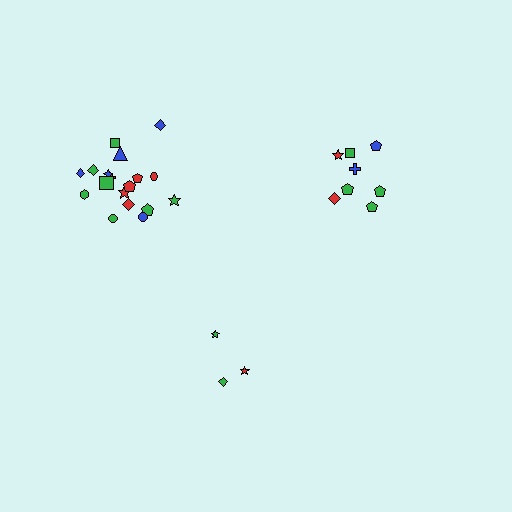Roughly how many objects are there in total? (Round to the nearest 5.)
Roughly 30 objects in total.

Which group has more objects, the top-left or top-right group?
The top-left group.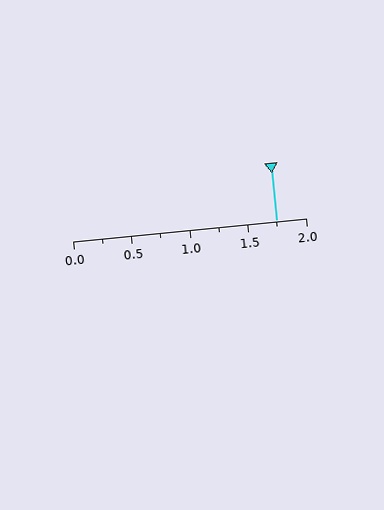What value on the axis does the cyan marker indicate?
The marker indicates approximately 1.75.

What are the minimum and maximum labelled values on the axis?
The axis runs from 0.0 to 2.0.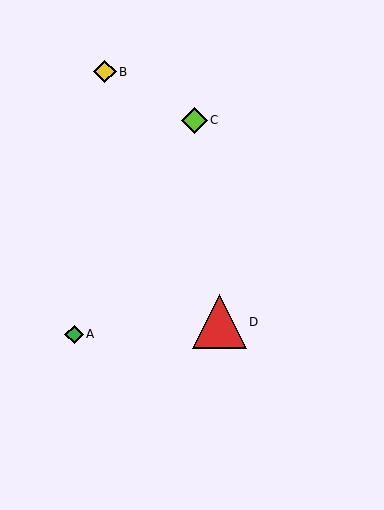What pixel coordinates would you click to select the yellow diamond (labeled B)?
Click at (105, 72) to select the yellow diamond B.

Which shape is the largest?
The red triangle (labeled D) is the largest.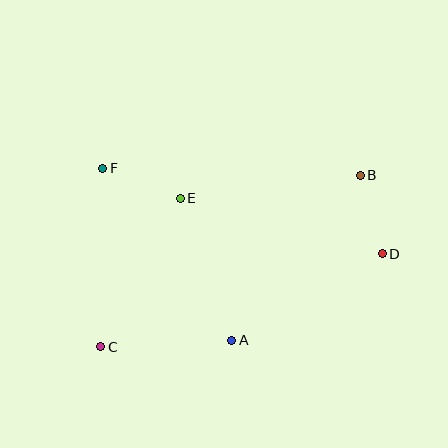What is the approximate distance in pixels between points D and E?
The distance between D and E is approximately 209 pixels.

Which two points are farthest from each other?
Points B and C are farthest from each other.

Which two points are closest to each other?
Points B and D are closest to each other.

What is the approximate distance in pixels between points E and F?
The distance between E and F is approximately 83 pixels.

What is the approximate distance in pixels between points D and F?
The distance between D and F is approximately 292 pixels.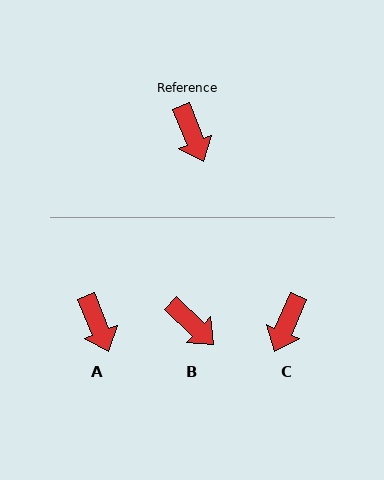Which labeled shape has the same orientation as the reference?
A.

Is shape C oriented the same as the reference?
No, it is off by about 45 degrees.